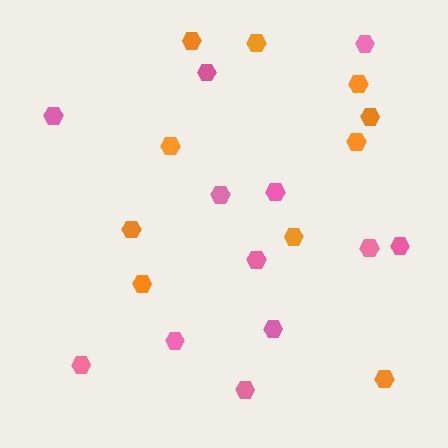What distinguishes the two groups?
There are 2 groups: one group of pink hexagons (12) and one group of orange hexagons (10).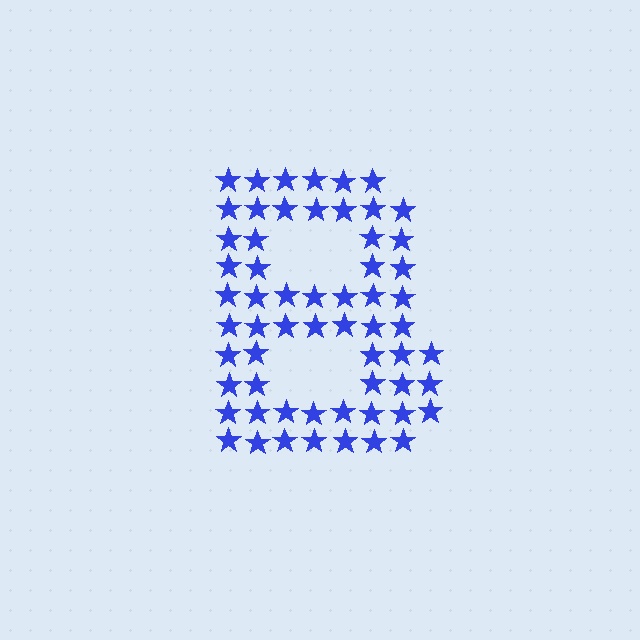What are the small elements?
The small elements are stars.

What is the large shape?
The large shape is the letter B.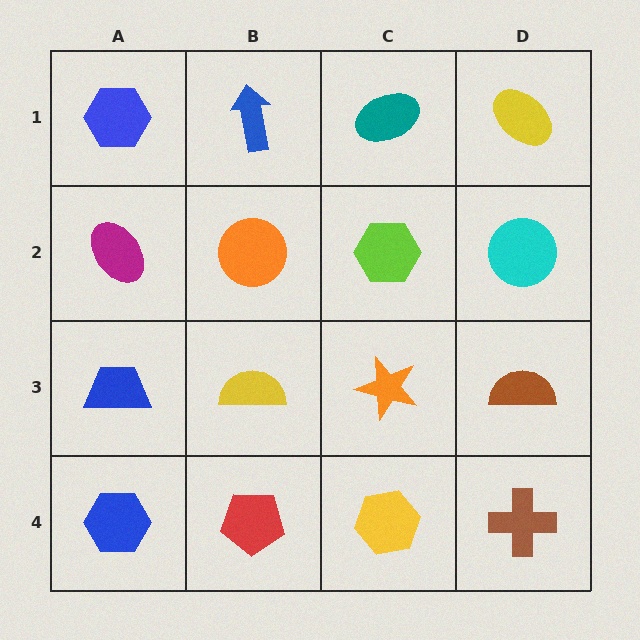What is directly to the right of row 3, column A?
A yellow semicircle.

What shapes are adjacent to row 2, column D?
A yellow ellipse (row 1, column D), a brown semicircle (row 3, column D), a lime hexagon (row 2, column C).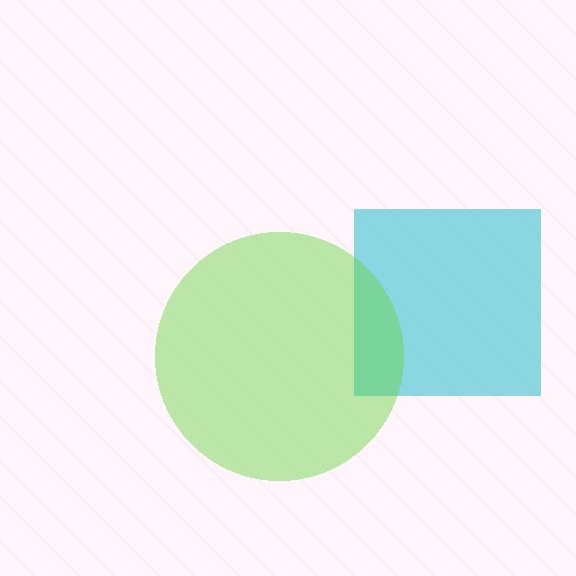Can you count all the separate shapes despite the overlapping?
Yes, there are 2 separate shapes.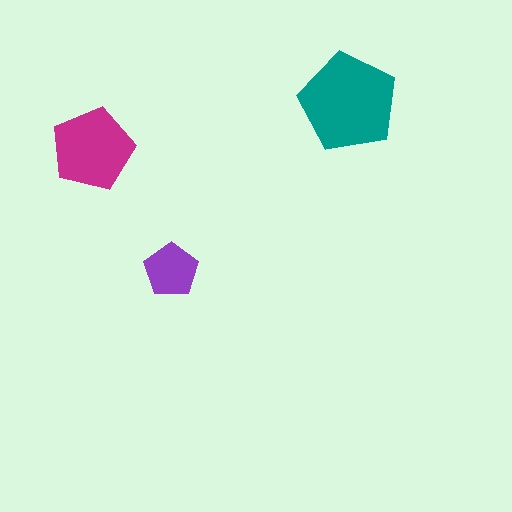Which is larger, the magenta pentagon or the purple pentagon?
The magenta one.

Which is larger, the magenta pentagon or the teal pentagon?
The teal one.